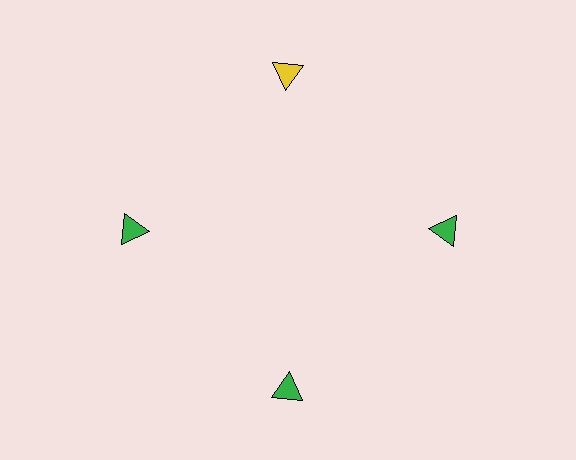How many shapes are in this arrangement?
There are 4 shapes arranged in a ring pattern.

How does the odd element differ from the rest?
It has a different color: yellow instead of green.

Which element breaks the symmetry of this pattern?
The yellow triangle at roughly the 12 o'clock position breaks the symmetry. All other shapes are green triangles.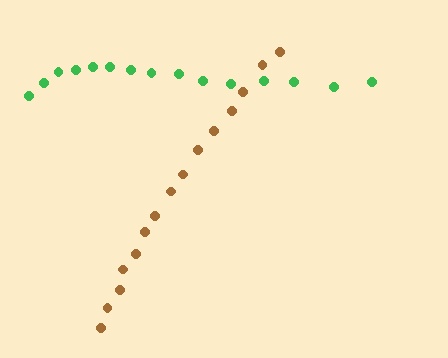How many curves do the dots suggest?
There are 2 distinct paths.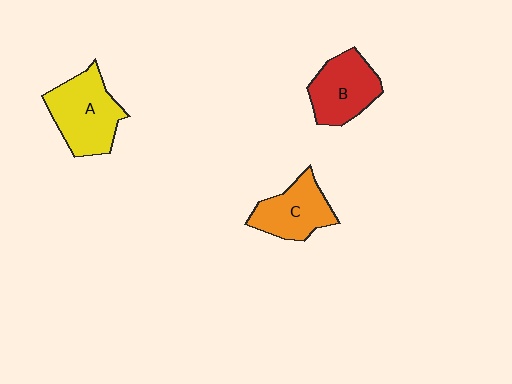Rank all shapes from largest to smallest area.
From largest to smallest: A (yellow), B (red), C (orange).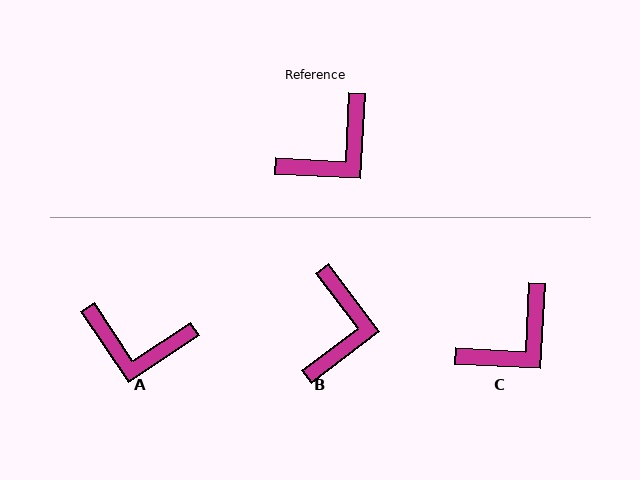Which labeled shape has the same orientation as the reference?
C.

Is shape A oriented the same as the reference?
No, it is off by about 53 degrees.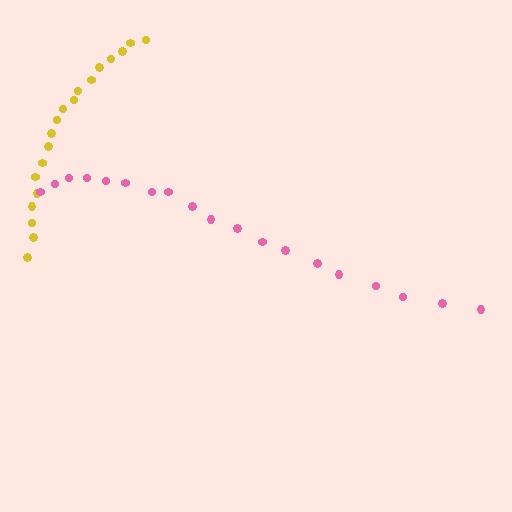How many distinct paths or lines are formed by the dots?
There are 2 distinct paths.